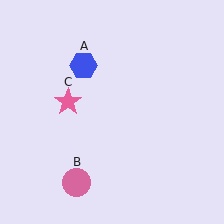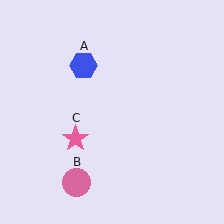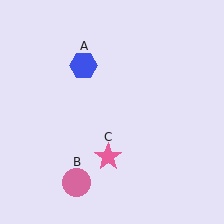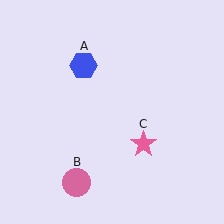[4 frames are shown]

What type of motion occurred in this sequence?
The pink star (object C) rotated counterclockwise around the center of the scene.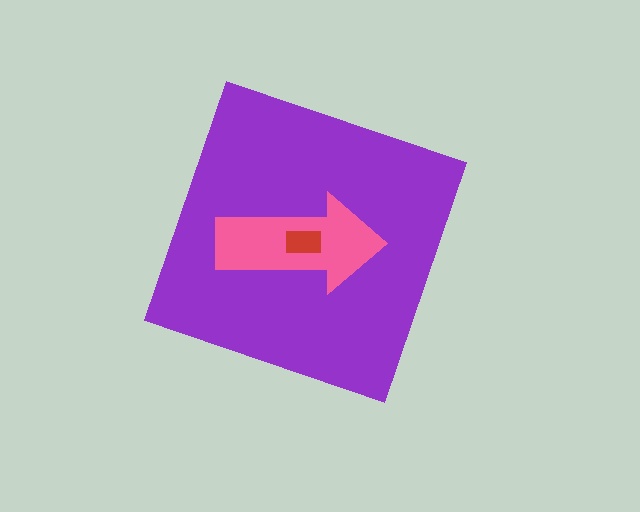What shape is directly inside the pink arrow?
The red rectangle.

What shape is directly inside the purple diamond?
The pink arrow.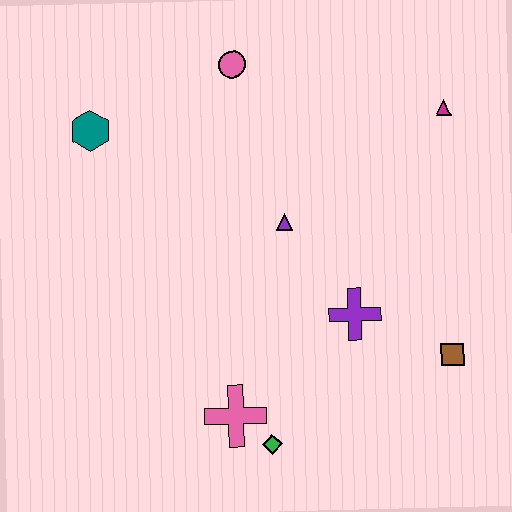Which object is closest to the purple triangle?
The purple cross is closest to the purple triangle.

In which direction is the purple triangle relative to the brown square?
The purple triangle is to the left of the brown square.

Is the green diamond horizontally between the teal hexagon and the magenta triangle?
Yes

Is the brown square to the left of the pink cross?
No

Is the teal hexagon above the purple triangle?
Yes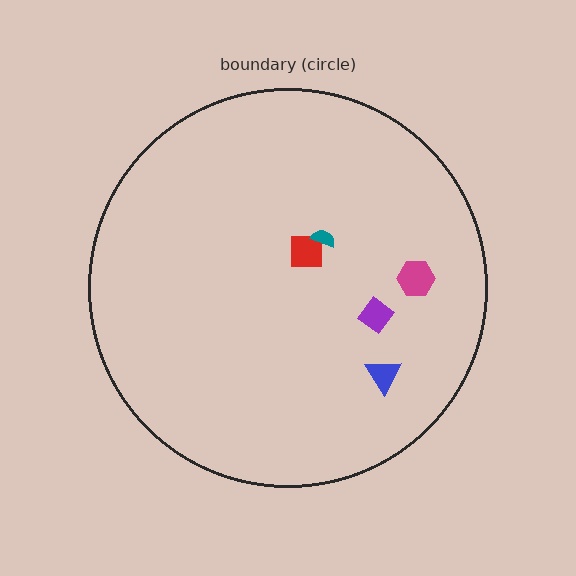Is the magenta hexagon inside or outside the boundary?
Inside.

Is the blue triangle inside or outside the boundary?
Inside.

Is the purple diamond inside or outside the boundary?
Inside.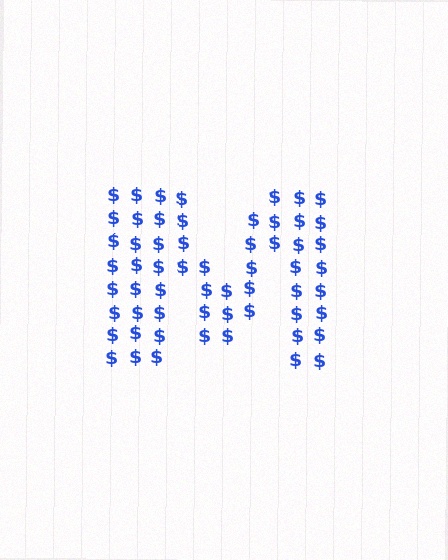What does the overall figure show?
The overall figure shows the letter M.